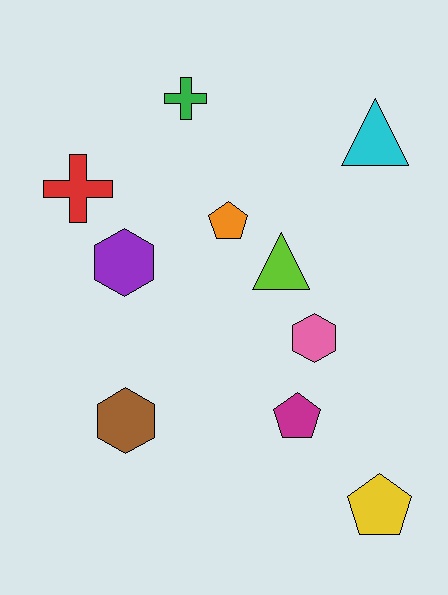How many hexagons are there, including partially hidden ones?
There are 3 hexagons.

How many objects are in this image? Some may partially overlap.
There are 10 objects.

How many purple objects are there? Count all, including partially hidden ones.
There is 1 purple object.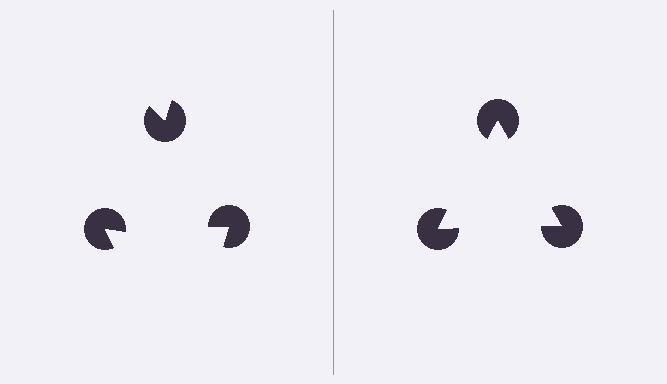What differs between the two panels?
The pac-man discs are positioned identically on both sides; only the wedge orientations differ. On the right they align to a triangle; on the left they are misaligned.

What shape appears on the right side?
An illusory triangle.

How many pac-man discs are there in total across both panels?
6 — 3 on each side.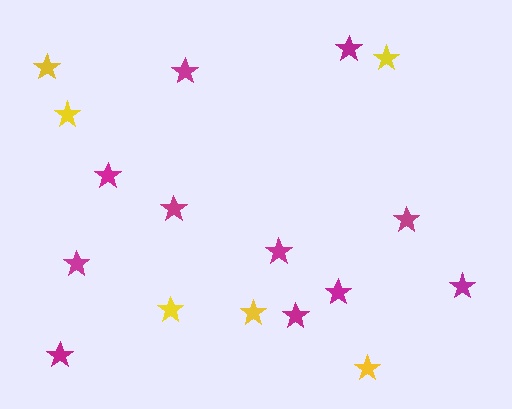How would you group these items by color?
There are 2 groups: one group of magenta stars (11) and one group of yellow stars (6).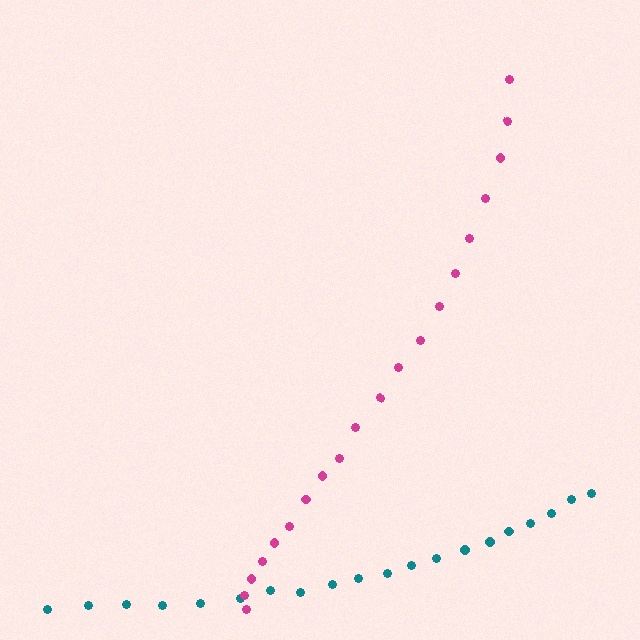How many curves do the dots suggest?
There are 2 distinct paths.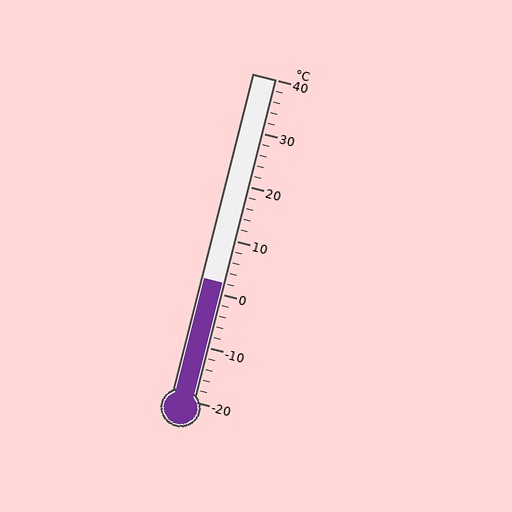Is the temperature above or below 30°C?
The temperature is below 30°C.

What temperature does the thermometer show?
The thermometer shows approximately 2°C.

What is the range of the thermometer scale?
The thermometer scale ranges from -20°C to 40°C.